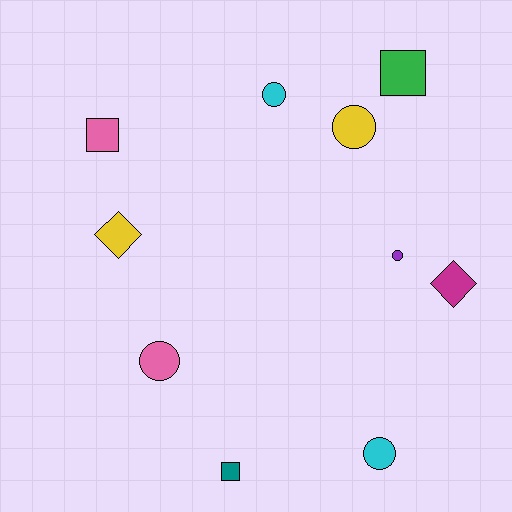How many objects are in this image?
There are 10 objects.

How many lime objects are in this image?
There are no lime objects.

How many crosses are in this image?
There are no crosses.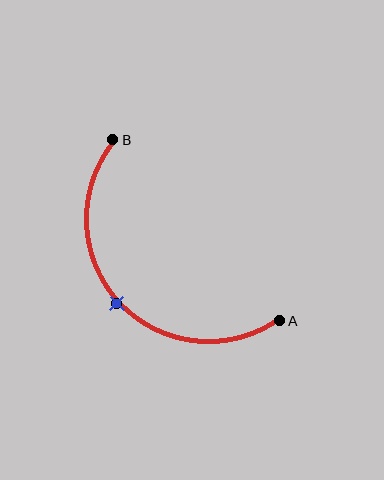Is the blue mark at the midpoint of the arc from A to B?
Yes. The blue mark lies on the arc at equal arc-length from both A and B — it is the arc midpoint.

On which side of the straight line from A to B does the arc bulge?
The arc bulges below and to the left of the straight line connecting A and B.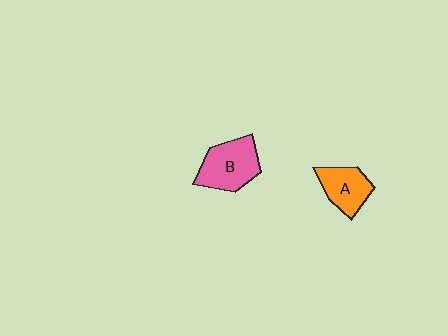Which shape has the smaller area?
Shape A (orange).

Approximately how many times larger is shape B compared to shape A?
Approximately 1.4 times.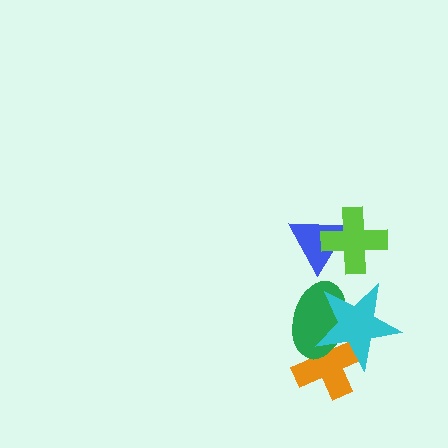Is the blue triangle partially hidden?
Yes, it is partially covered by another shape.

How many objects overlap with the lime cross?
1 object overlaps with the lime cross.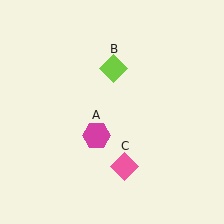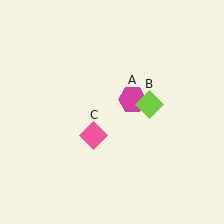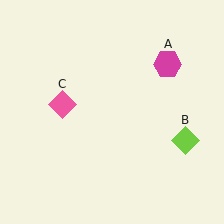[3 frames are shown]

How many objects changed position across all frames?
3 objects changed position: magenta hexagon (object A), lime diamond (object B), pink diamond (object C).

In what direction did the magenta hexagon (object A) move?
The magenta hexagon (object A) moved up and to the right.